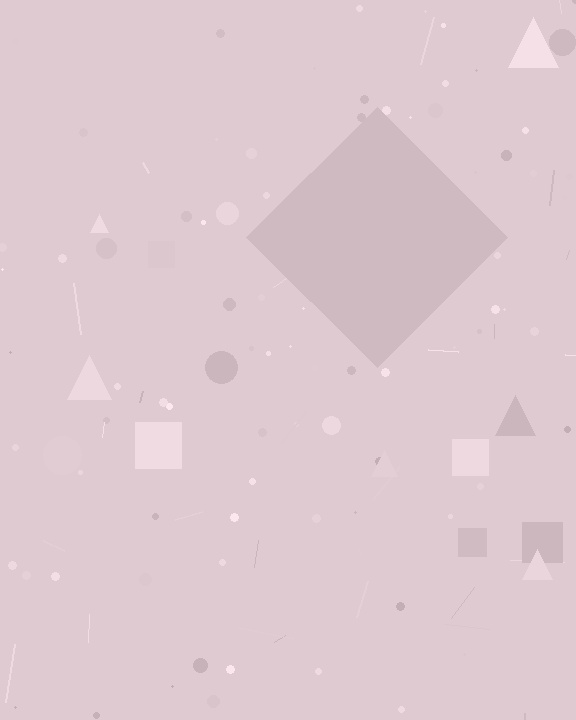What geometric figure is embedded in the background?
A diamond is embedded in the background.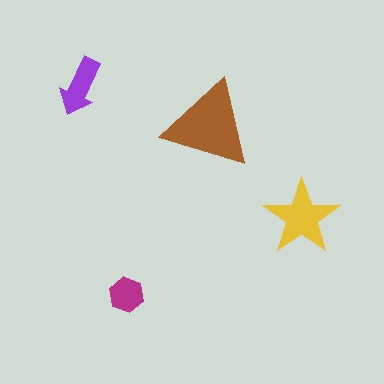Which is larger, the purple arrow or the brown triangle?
The brown triangle.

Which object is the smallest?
The magenta hexagon.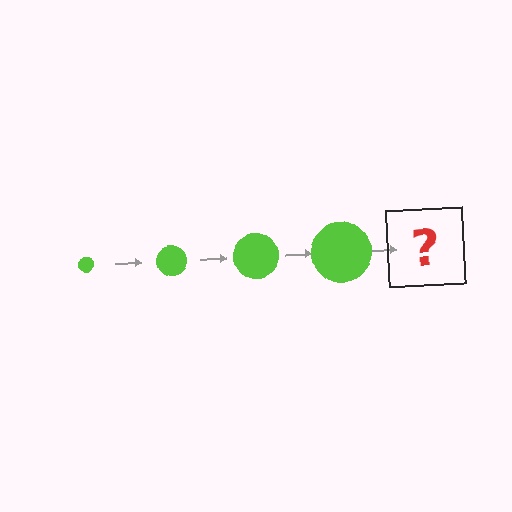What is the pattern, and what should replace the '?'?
The pattern is that the circle gets progressively larger each step. The '?' should be a lime circle, larger than the previous one.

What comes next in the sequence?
The next element should be a lime circle, larger than the previous one.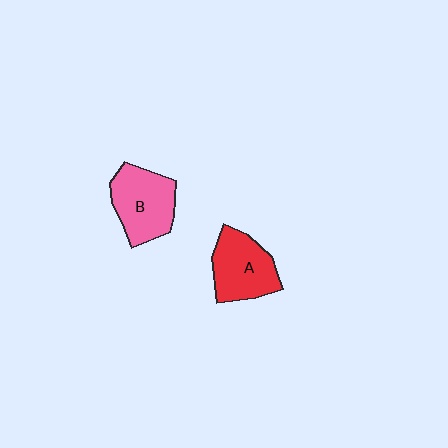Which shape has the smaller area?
Shape A (red).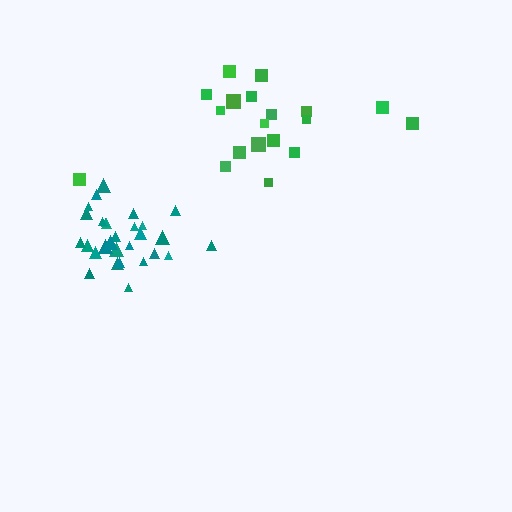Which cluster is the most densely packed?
Teal.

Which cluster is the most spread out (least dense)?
Green.